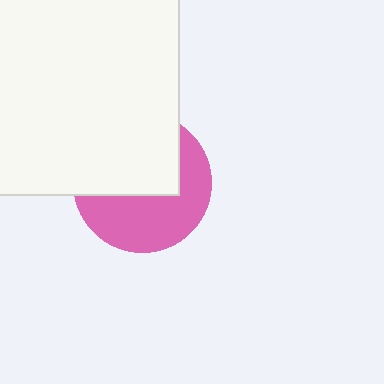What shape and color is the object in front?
The object in front is a white square.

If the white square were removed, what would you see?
You would see the complete pink circle.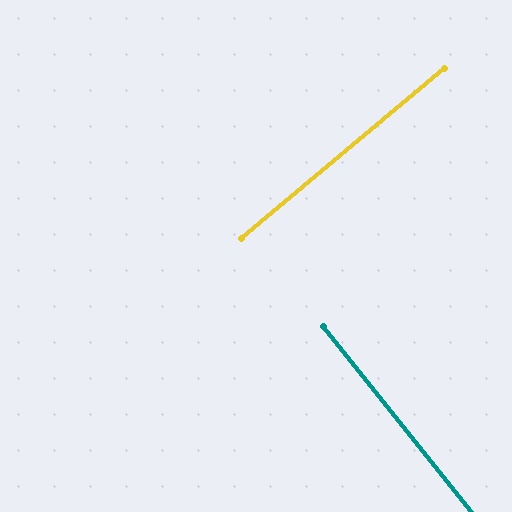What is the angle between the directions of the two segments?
Approximately 89 degrees.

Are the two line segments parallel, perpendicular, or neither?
Perpendicular — they meet at approximately 89°.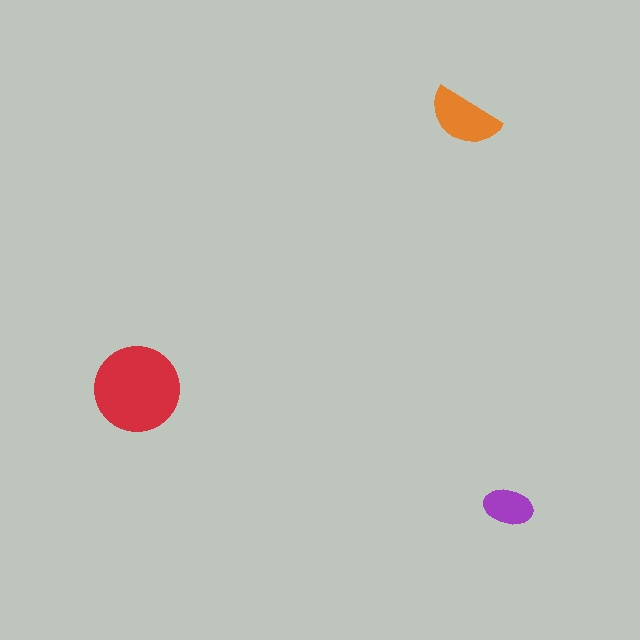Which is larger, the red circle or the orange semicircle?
The red circle.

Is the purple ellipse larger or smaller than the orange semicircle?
Smaller.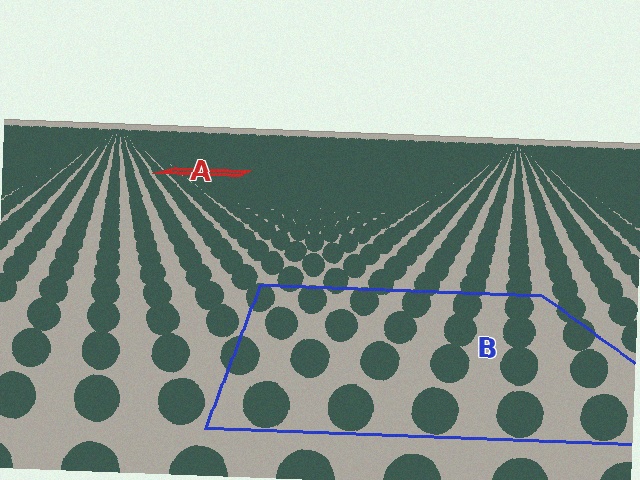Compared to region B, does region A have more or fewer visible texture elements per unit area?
Region A has more texture elements per unit area — they are packed more densely because it is farther away.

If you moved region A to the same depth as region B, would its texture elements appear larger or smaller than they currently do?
They would appear larger. At a closer depth, the same texture elements are projected at a bigger on-screen size.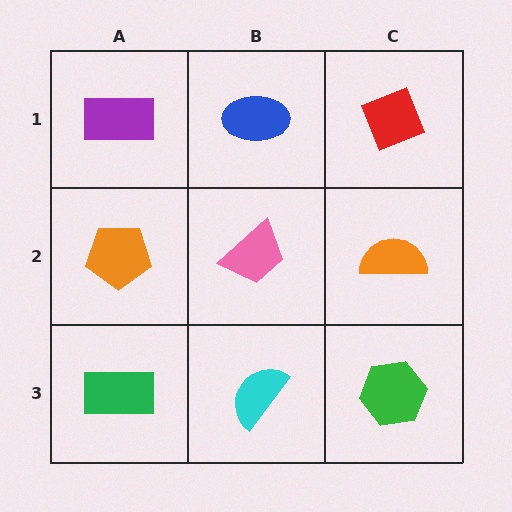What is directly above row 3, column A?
An orange pentagon.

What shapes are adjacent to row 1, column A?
An orange pentagon (row 2, column A), a blue ellipse (row 1, column B).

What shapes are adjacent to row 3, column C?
An orange semicircle (row 2, column C), a cyan semicircle (row 3, column B).